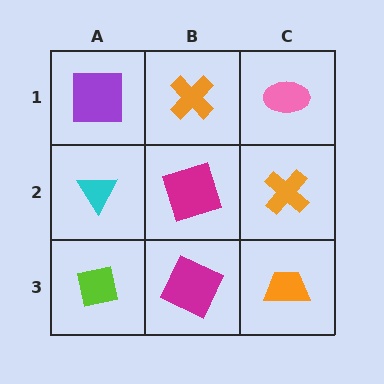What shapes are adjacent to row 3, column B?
A magenta square (row 2, column B), a lime square (row 3, column A), an orange trapezoid (row 3, column C).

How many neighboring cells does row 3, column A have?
2.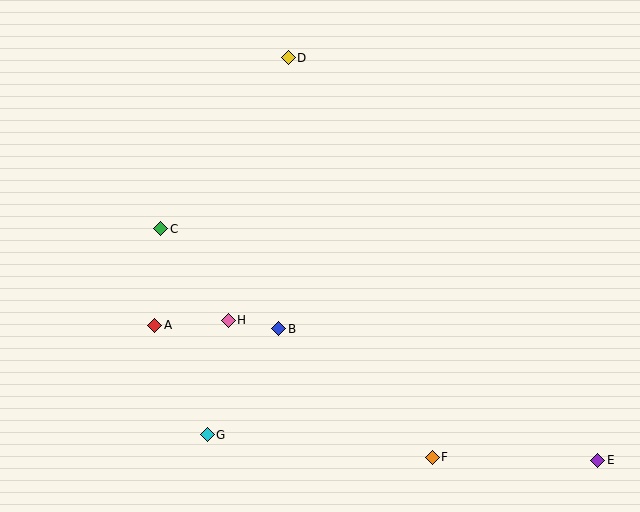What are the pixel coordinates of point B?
Point B is at (279, 329).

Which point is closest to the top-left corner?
Point C is closest to the top-left corner.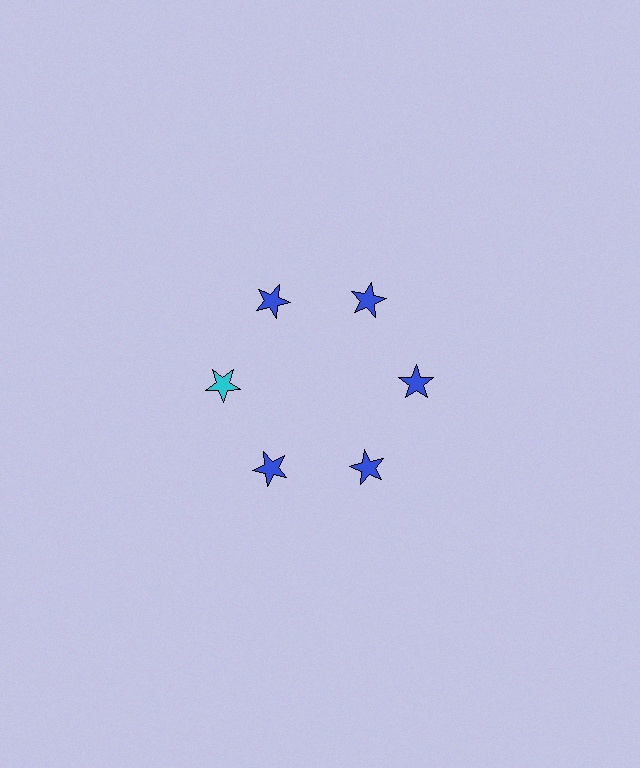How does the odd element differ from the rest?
It has a different color: cyan instead of blue.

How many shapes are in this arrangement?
There are 6 shapes arranged in a ring pattern.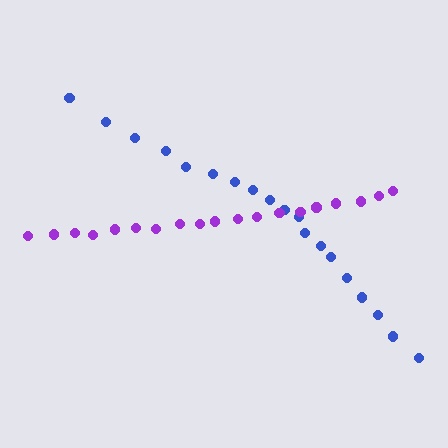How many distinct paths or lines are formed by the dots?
There are 2 distinct paths.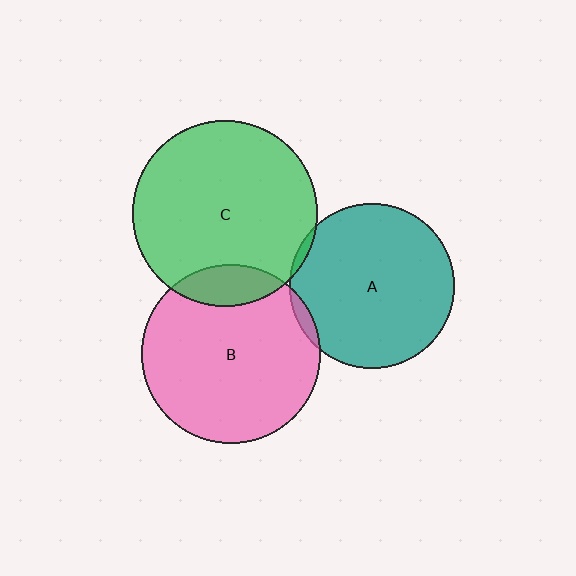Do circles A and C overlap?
Yes.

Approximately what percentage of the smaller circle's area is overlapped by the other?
Approximately 5%.